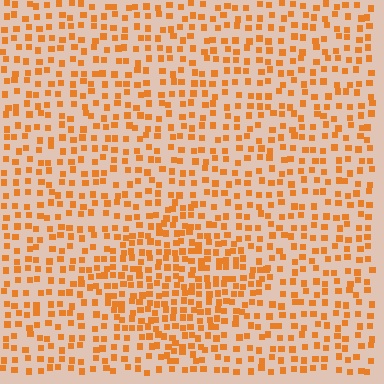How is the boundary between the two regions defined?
The boundary is defined by a change in element density (approximately 1.7x ratio). All elements are the same color, size, and shape.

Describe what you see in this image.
The image contains small orange elements arranged at two different densities. A diamond-shaped region is visible where the elements are more densely packed than the surrounding area.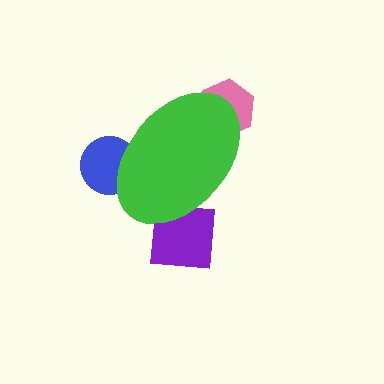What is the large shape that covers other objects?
A green ellipse.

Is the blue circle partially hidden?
Yes, the blue circle is partially hidden behind the green ellipse.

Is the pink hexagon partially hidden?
Yes, the pink hexagon is partially hidden behind the green ellipse.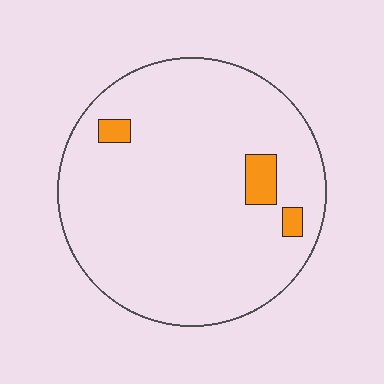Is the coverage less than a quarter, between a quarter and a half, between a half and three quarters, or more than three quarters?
Less than a quarter.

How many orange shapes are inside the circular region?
3.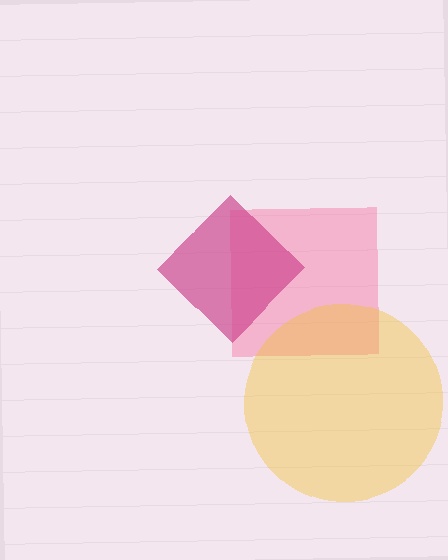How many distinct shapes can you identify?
There are 3 distinct shapes: a pink square, a magenta diamond, a yellow circle.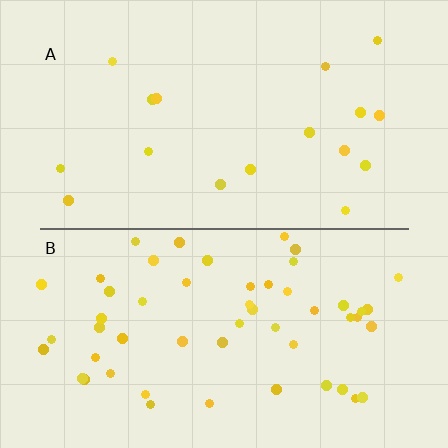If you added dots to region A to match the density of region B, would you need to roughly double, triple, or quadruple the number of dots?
Approximately triple.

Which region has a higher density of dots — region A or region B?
B (the bottom).